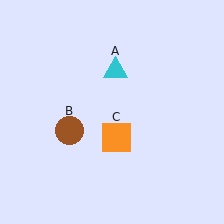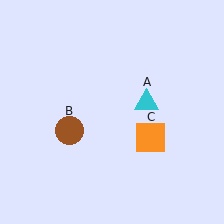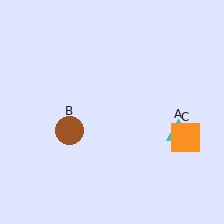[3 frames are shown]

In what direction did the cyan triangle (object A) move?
The cyan triangle (object A) moved down and to the right.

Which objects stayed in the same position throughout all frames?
Brown circle (object B) remained stationary.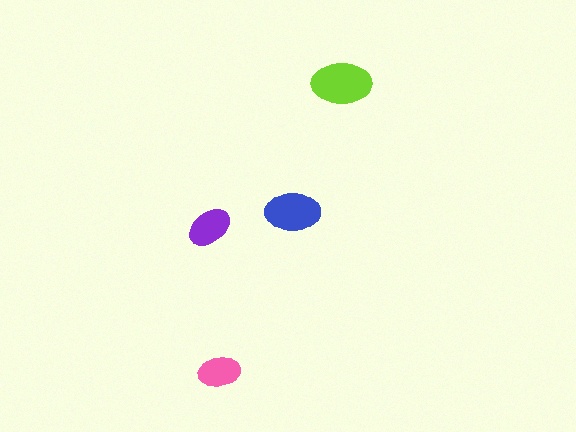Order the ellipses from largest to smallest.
the lime one, the blue one, the purple one, the pink one.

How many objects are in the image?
There are 4 objects in the image.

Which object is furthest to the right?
The lime ellipse is rightmost.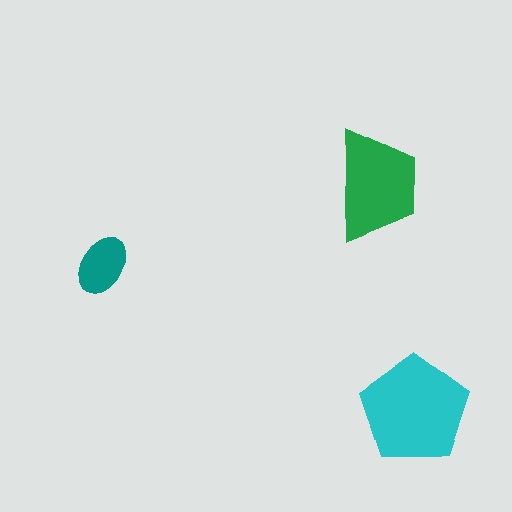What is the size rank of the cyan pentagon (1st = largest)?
1st.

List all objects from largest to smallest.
The cyan pentagon, the green trapezoid, the teal ellipse.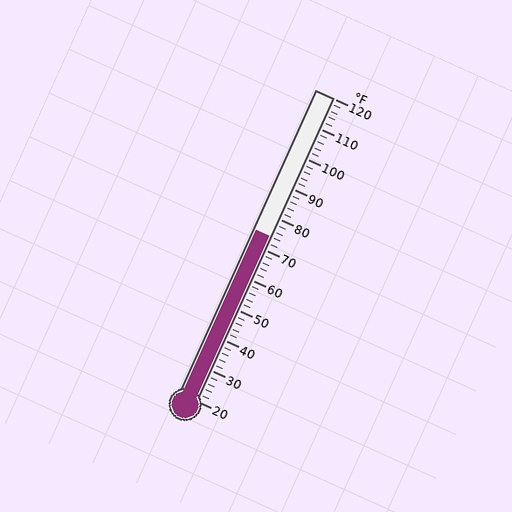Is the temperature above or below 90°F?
The temperature is below 90°F.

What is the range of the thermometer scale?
The thermometer scale ranges from 20°F to 120°F.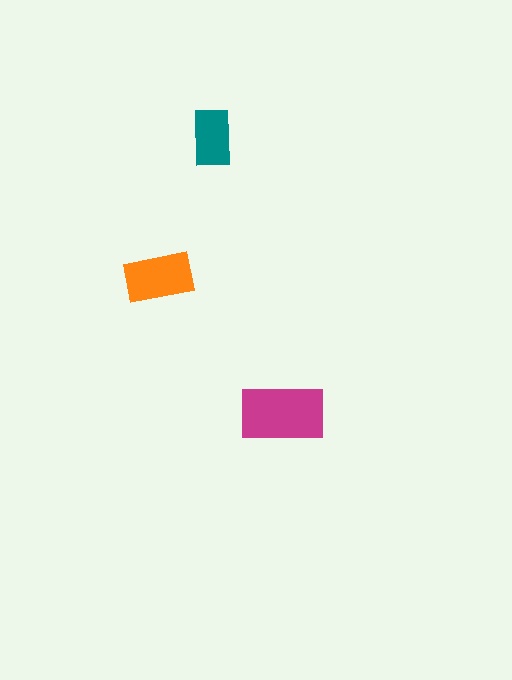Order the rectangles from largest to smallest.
the magenta one, the orange one, the teal one.